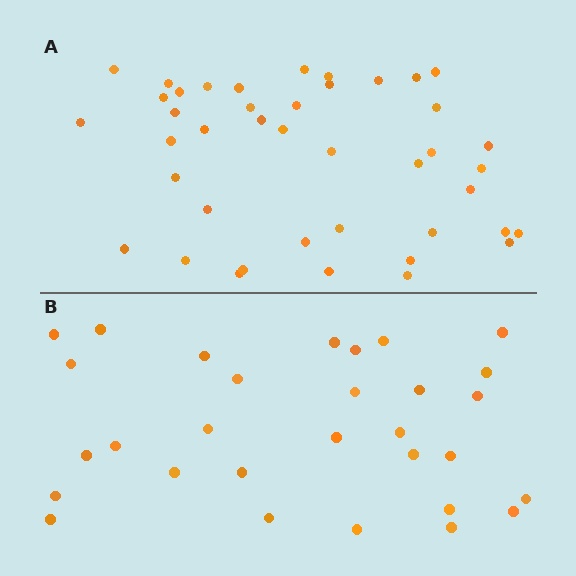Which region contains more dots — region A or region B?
Region A (the top region) has more dots.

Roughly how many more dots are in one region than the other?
Region A has roughly 12 or so more dots than region B.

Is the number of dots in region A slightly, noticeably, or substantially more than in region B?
Region A has noticeably more, but not dramatically so. The ratio is roughly 1.4 to 1.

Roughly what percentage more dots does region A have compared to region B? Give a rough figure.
About 40% more.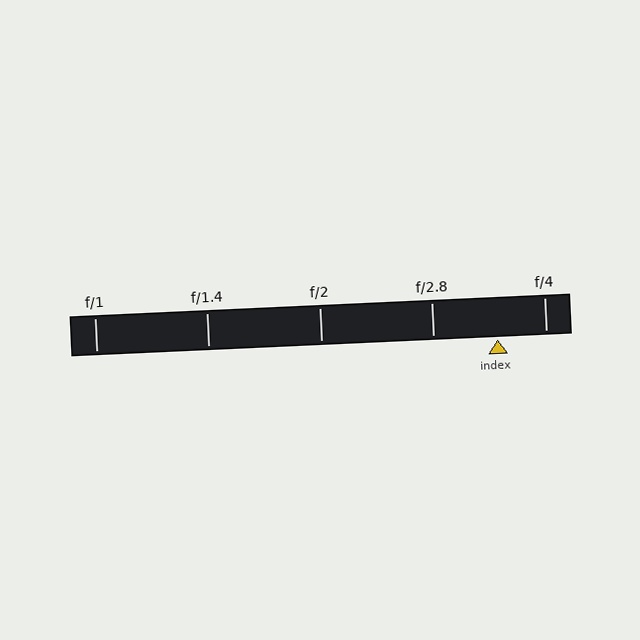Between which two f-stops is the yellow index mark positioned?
The index mark is between f/2.8 and f/4.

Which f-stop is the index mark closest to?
The index mark is closest to f/4.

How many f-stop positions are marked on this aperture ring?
There are 5 f-stop positions marked.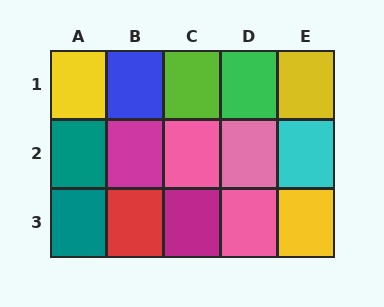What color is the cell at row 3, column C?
Magenta.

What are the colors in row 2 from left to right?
Teal, magenta, pink, pink, cyan.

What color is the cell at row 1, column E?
Yellow.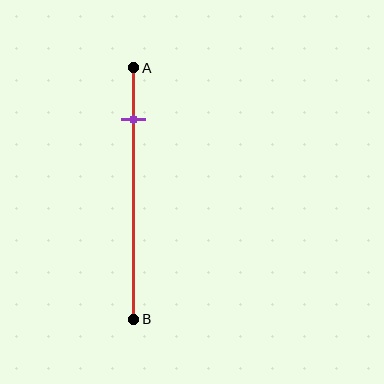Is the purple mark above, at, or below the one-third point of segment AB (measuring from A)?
The purple mark is above the one-third point of segment AB.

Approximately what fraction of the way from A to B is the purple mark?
The purple mark is approximately 20% of the way from A to B.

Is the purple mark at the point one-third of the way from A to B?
No, the mark is at about 20% from A, not at the 33% one-third point.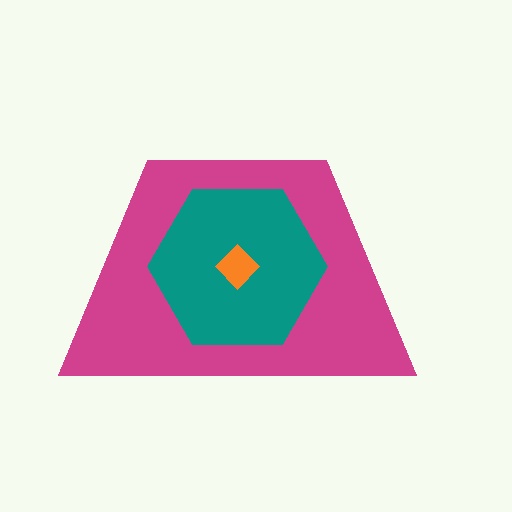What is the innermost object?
The orange diamond.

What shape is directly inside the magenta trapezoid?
The teal hexagon.